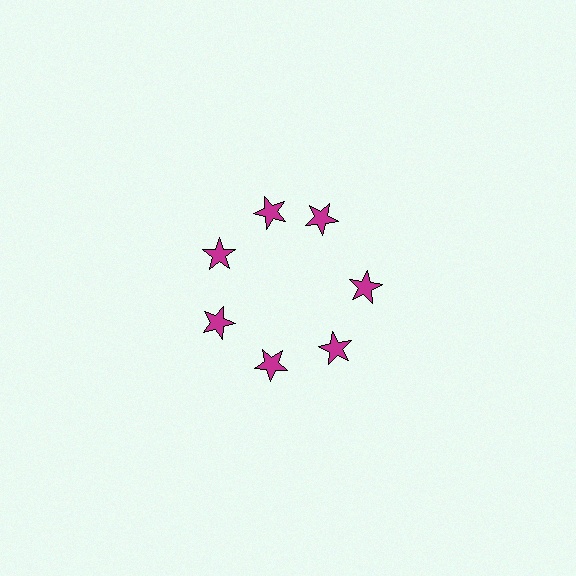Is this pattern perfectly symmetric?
No. The 7 magenta stars are arranged in a ring, but one element near the 1 o'clock position is rotated out of alignment along the ring, breaking the 7-fold rotational symmetry.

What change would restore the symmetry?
The symmetry would be restored by rotating it back into even spacing with its neighbors so that all 7 stars sit at equal angles and equal distance from the center.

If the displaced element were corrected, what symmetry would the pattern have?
It would have 7-fold rotational symmetry — the pattern would map onto itself every 51 degrees.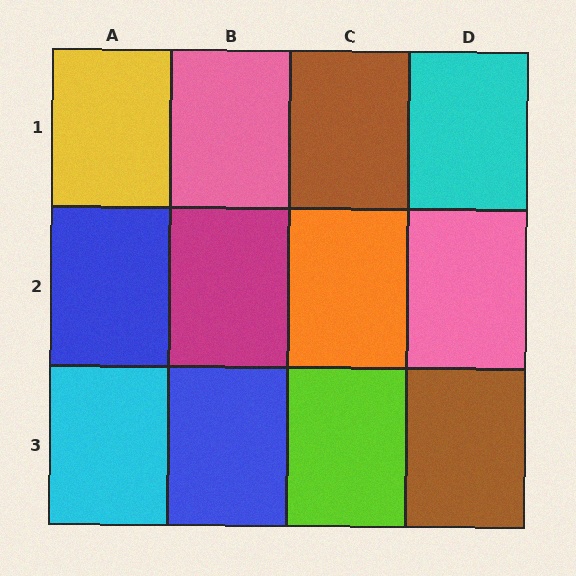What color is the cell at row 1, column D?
Cyan.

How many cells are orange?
1 cell is orange.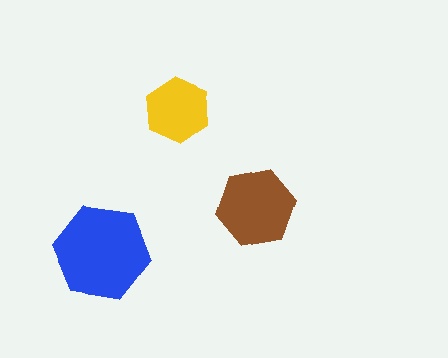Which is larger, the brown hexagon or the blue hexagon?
The blue one.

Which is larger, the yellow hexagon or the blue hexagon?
The blue one.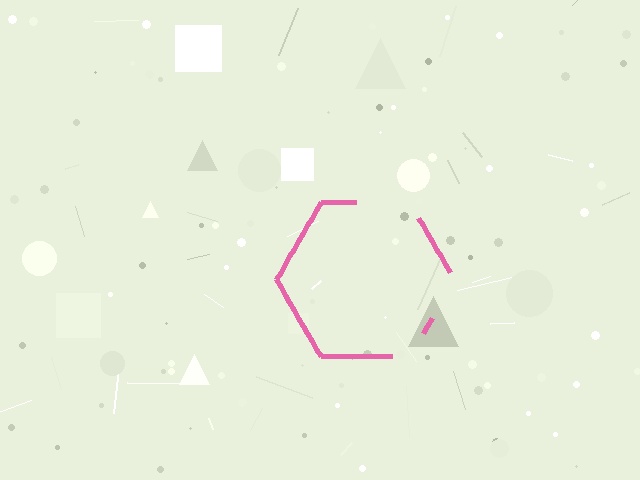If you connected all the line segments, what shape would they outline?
They would outline a hexagon.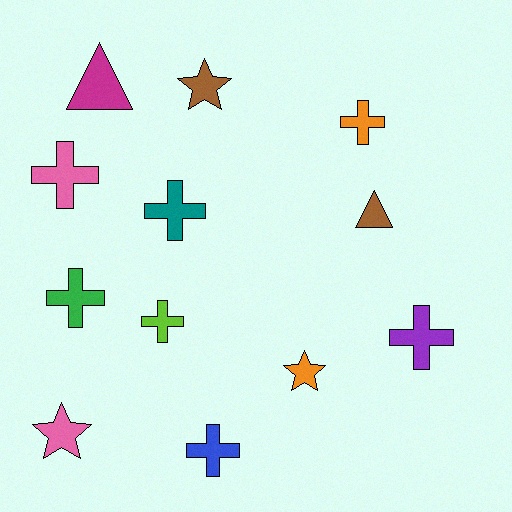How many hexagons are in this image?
There are no hexagons.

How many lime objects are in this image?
There is 1 lime object.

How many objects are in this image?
There are 12 objects.